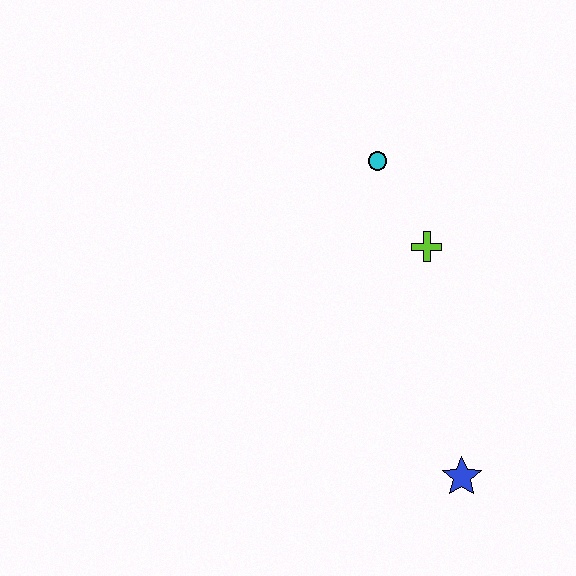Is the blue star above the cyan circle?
No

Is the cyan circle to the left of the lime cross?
Yes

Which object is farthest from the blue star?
The cyan circle is farthest from the blue star.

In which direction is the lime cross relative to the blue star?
The lime cross is above the blue star.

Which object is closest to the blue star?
The lime cross is closest to the blue star.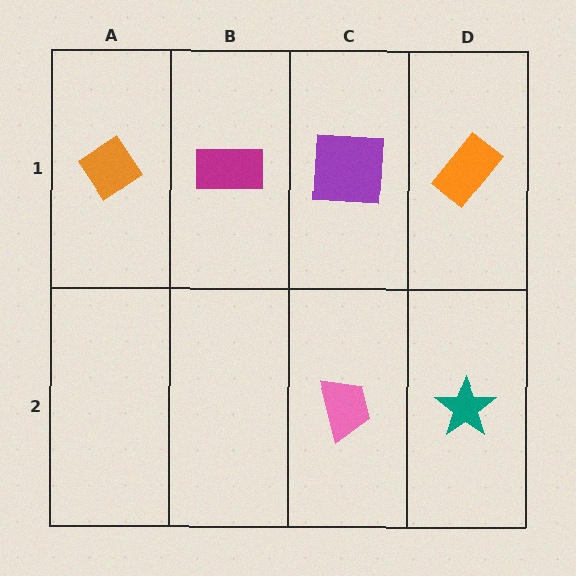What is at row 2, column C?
A pink trapezoid.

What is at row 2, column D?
A teal star.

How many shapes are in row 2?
2 shapes.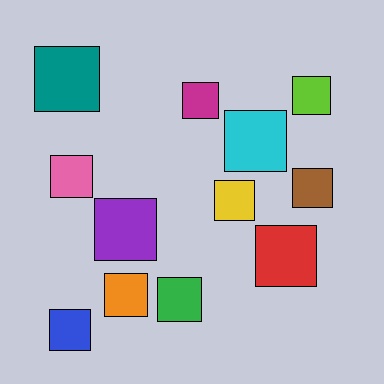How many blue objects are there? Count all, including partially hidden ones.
There is 1 blue object.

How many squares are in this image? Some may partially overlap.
There are 12 squares.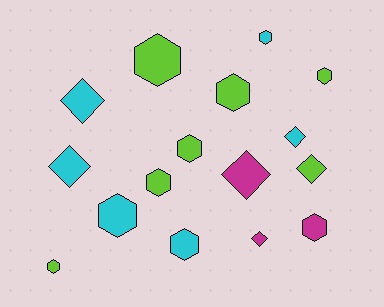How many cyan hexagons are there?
There are 3 cyan hexagons.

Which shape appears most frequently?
Hexagon, with 10 objects.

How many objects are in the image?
There are 16 objects.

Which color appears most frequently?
Lime, with 7 objects.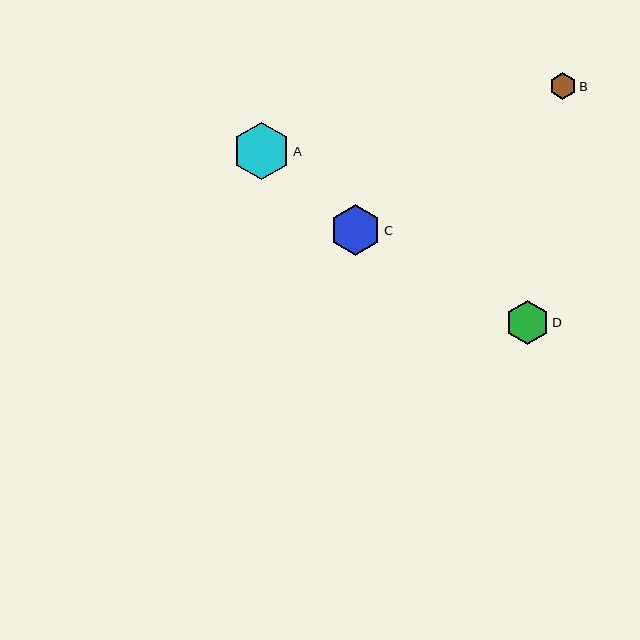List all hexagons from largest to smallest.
From largest to smallest: A, C, D, B.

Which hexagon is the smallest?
Hexagon B is the smallest with a size of approximately 26 pixels.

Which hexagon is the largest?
Hexagon A is the largest with a size of approximately 57 pixels.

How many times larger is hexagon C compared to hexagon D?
Hexagon C is approximately 1.2 times the size of hexagon D.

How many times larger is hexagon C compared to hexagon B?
Hexagon C is approximately 1.9 times the size of hexagon B.